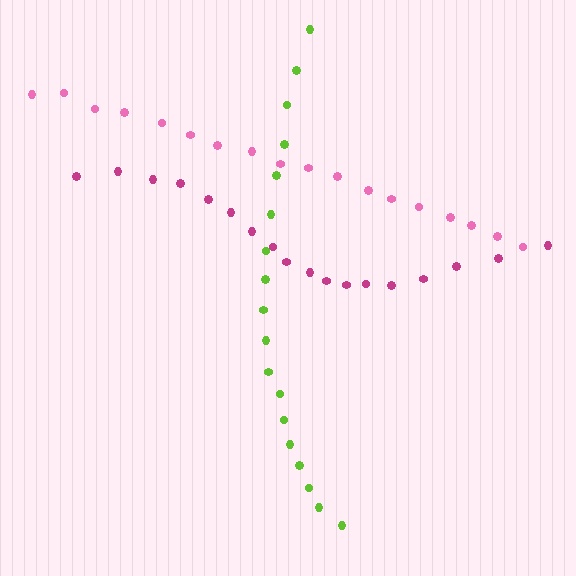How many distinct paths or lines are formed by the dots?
There are 3 distinct paths.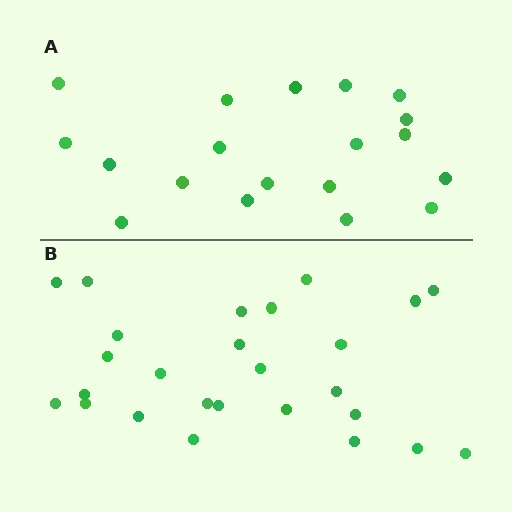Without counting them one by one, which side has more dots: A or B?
Region B (the bottom region) has more dots.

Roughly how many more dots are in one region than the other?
Region B has roughly 8 or so more dots than region A.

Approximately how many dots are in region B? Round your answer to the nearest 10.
About 30 dots. (The exact count is 26, which rounds to 30.)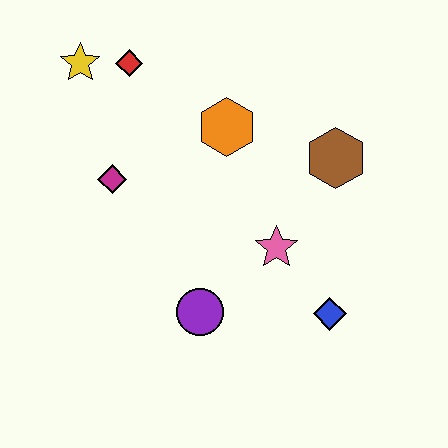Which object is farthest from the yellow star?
The blue diamond is farthest from the yellow star.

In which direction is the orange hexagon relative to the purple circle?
The orange hexagon is above the purple circle.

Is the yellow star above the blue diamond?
Yes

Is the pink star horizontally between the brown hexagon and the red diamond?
Yes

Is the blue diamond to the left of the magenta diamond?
No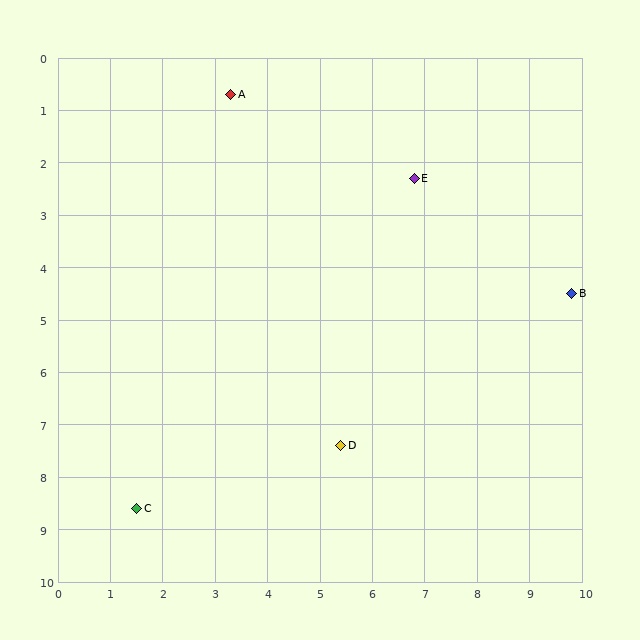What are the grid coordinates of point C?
Point C is at approximately (1.5, 8.6).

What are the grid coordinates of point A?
Point A is at approximately (3.3, 0.7).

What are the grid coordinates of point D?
Point D is at approximately (5.4, 7.4).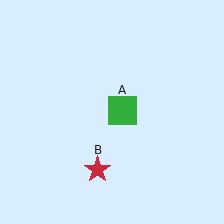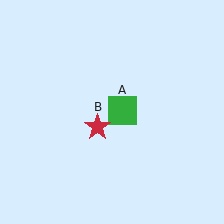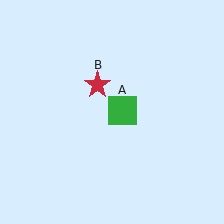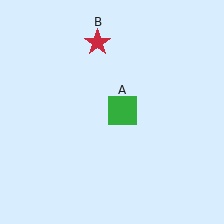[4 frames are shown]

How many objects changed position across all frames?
1 object changed position: red star (object B).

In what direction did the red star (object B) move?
The red star (object B) moved up.